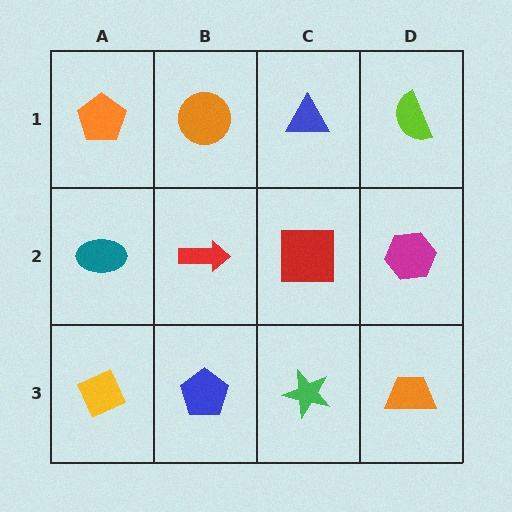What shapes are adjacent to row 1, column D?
A magenta hexagon (row 2, column D), a blue triangle (row 1, column C).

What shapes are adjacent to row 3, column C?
A red square (row 2, column C), a blue pentagon (row 3, column B), an orange trapezoid (row 3, column D).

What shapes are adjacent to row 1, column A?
A teal ellipse (row 2, column A), an orange circle (row 1, column B).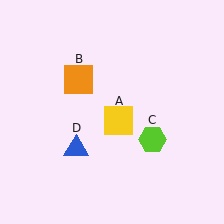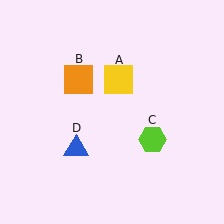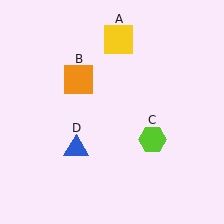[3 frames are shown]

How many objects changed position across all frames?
1 object changed position: yellow square (object A).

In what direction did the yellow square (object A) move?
The yellow square (object A) moved up.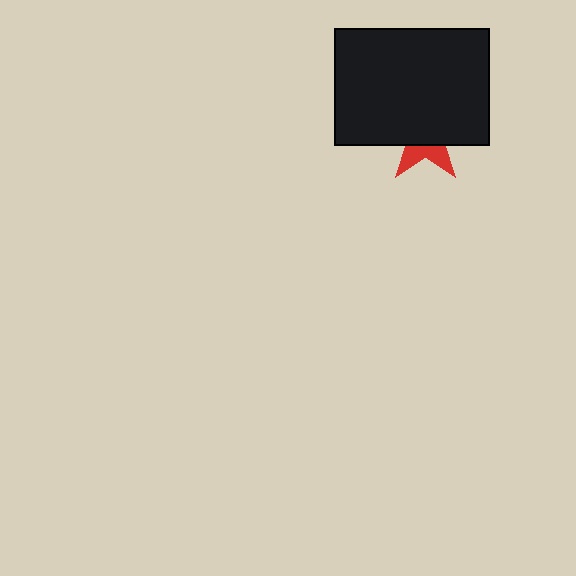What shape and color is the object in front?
The object in front is a black rectangle.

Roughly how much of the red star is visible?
A small part of it is visible (roughly 33%).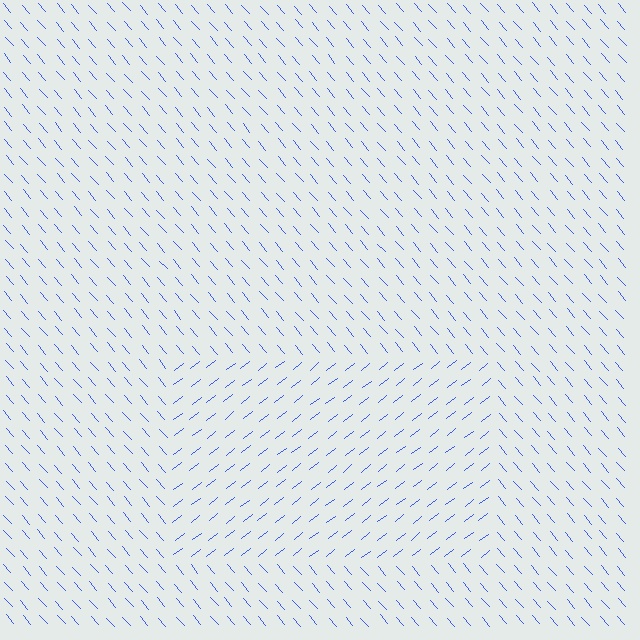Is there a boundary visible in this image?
Yes, there is a texture boundary formed by a change in line orientation.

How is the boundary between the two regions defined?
The boundary is defined purely by a change in line orientation (approximately 87 degrees difference). All lines are the same color and thickness.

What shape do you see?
I see a rectangle.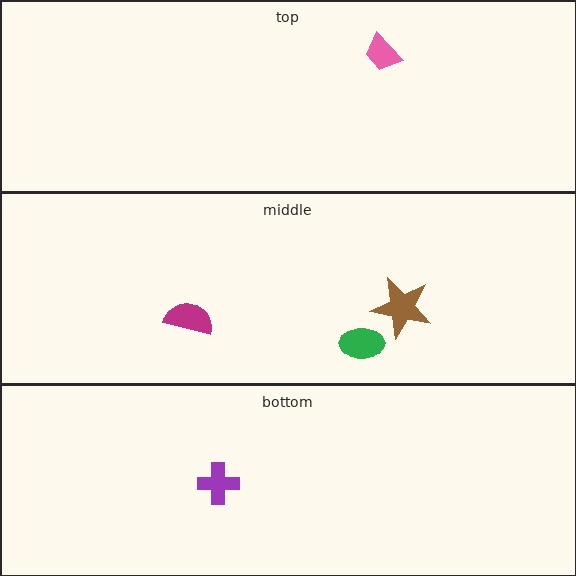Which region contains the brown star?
The middle region.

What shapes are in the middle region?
The magenta semicircle, the green ellipse, the brown star.